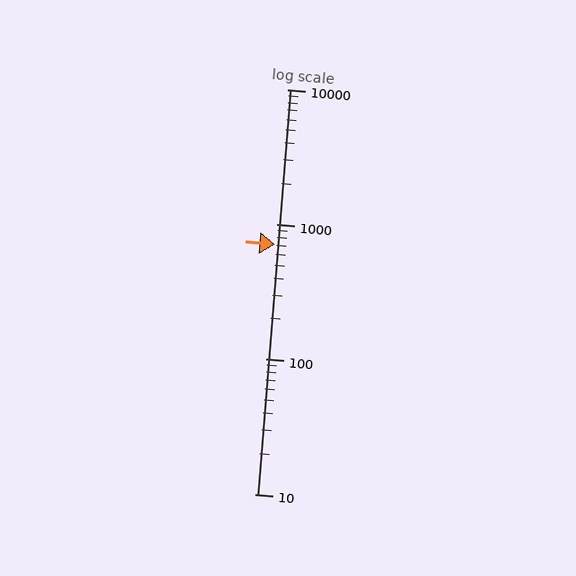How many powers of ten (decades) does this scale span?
The scale spans 3 decades, from 10 to 10000.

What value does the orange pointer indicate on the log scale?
The pointer indicates approximately 710.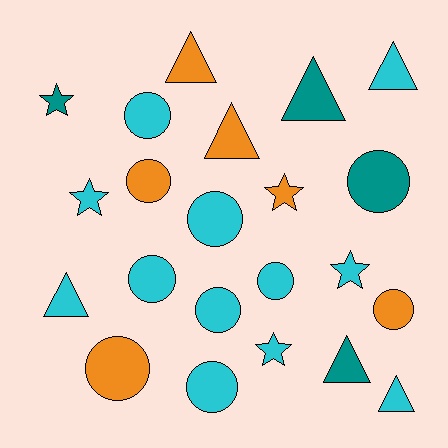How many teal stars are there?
There is 1 teal star.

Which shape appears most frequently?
Circle, with 10 objects.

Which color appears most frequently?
Cyan, with 12 objects.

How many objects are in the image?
There are 22 objects.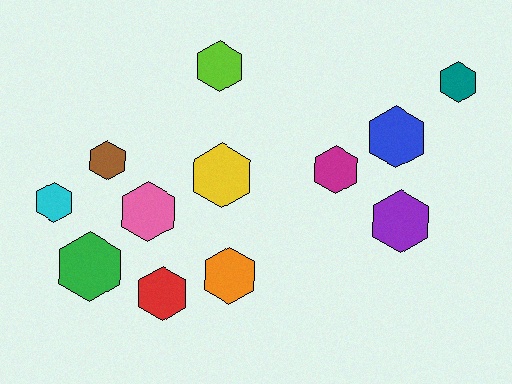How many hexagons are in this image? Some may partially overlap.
There are 12 hexagons.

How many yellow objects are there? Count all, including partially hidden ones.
There is 1 yellow object.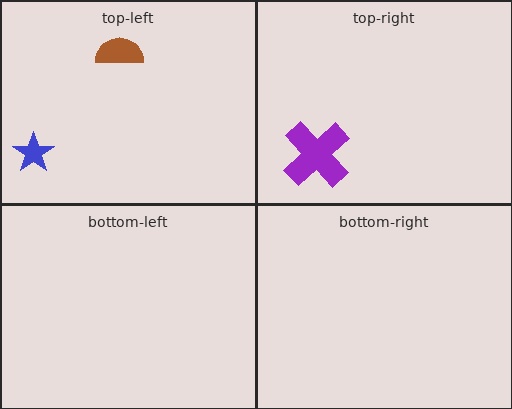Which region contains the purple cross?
The top-right region.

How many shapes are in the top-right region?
1.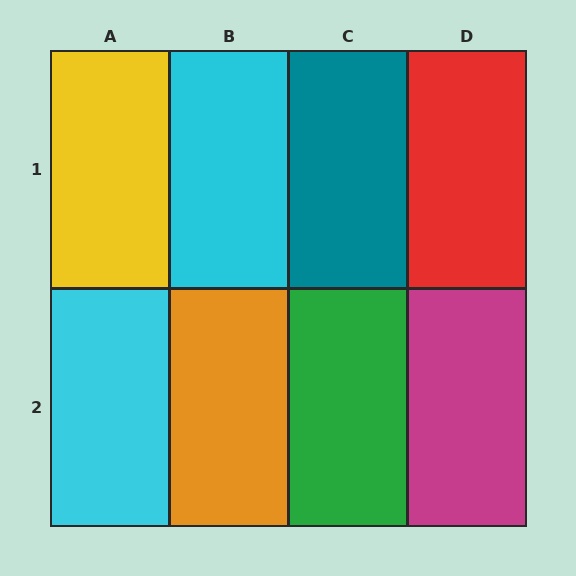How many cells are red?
1 cell is red.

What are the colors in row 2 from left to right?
Cyan, orange, green, magenta.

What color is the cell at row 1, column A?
Yellow.